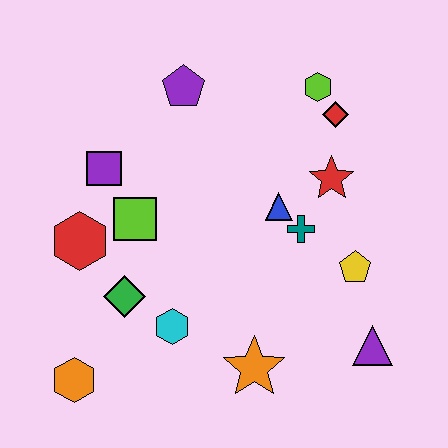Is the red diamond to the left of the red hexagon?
No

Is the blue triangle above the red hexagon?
Yes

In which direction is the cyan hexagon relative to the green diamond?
The cyan hexagon is to the right of the green diamond.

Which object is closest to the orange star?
The cyan hexagon is closest to the orange star.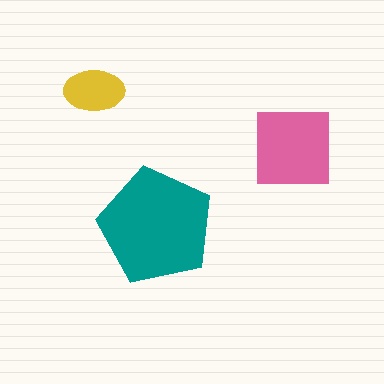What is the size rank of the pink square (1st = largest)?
2nd.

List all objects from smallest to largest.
The yellow ellipse, the pink square, the teal pentagon.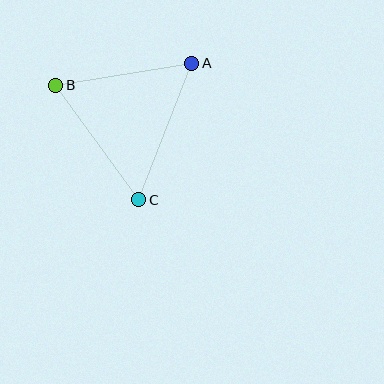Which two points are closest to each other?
Points A and B are closest to each other.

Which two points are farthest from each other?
Points A and C are farthest from each other.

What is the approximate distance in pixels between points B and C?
The distance between B and C is approximately 141 pixels.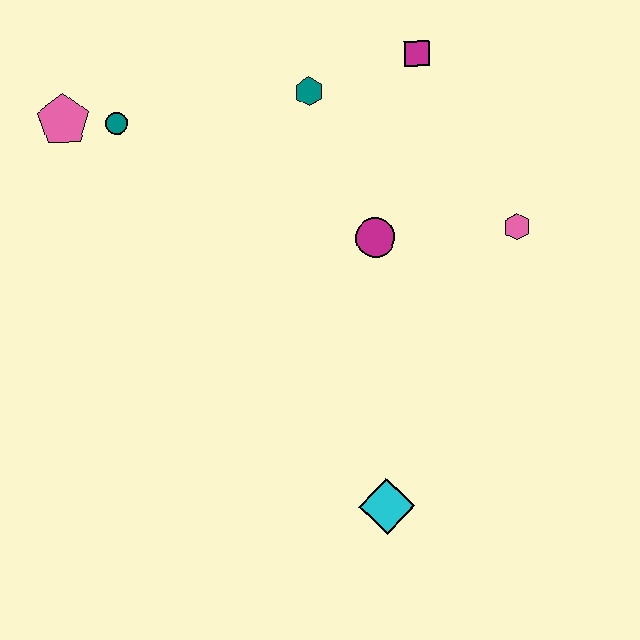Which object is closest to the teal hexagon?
The magenta square is closest to the teal hexagon.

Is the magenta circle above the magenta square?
No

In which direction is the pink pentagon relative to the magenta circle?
The pink pentagon is to the left of the magenta circle.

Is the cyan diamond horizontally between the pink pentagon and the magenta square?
Yes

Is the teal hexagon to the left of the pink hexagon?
Yes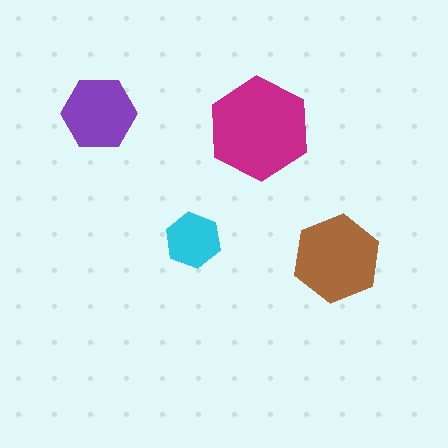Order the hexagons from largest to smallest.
the magenta one, the brown one, the purple one, the cyan one.